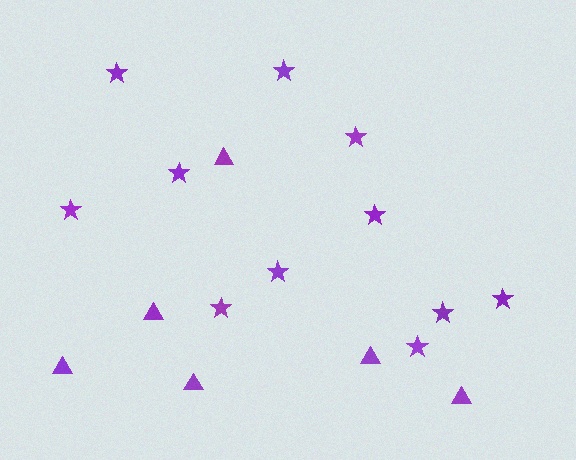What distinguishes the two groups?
There are 2 groups: one group of stars (11) and one group of triangles (6).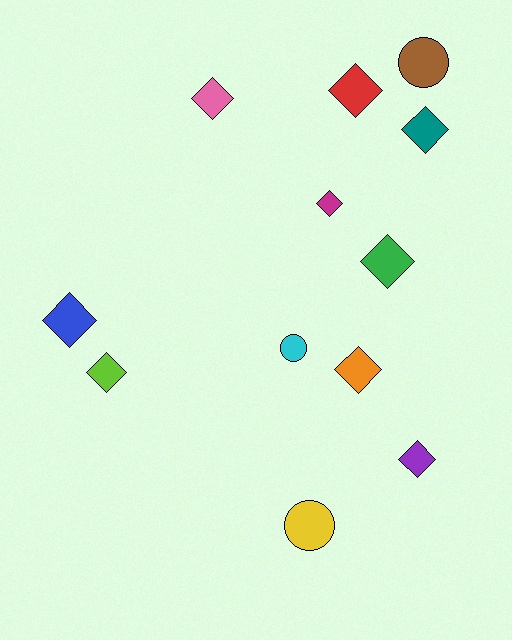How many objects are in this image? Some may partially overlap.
There are 12 objects.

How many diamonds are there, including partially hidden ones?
There are 9 diamonds.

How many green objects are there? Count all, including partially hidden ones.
There is 1 green object.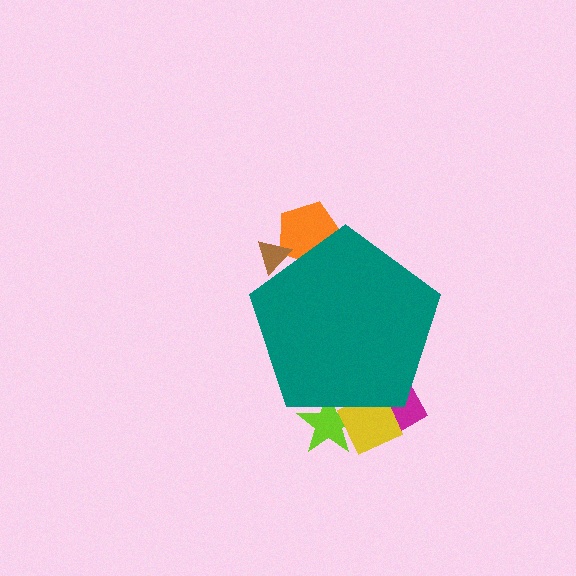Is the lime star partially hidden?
Yes, the lime star is partially hidden behind the teal pentagon.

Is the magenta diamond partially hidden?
Yes, the magenta diamond is partially hidden behind the teal pentagon.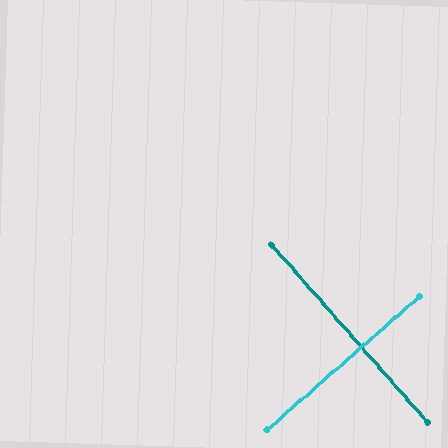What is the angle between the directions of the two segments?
Approximately 90 degrees.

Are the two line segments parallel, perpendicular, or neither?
Perpendicular — they meet at approximately 90°.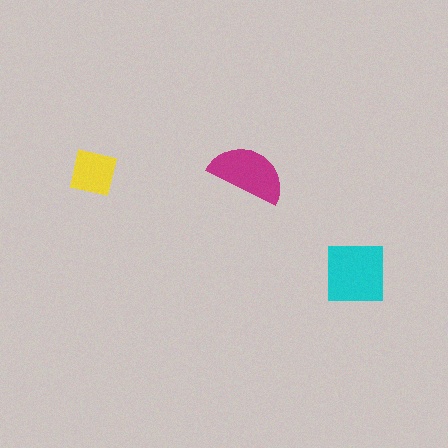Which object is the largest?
The cyan square.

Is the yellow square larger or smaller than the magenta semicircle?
Smaller.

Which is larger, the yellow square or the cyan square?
The cyan square.